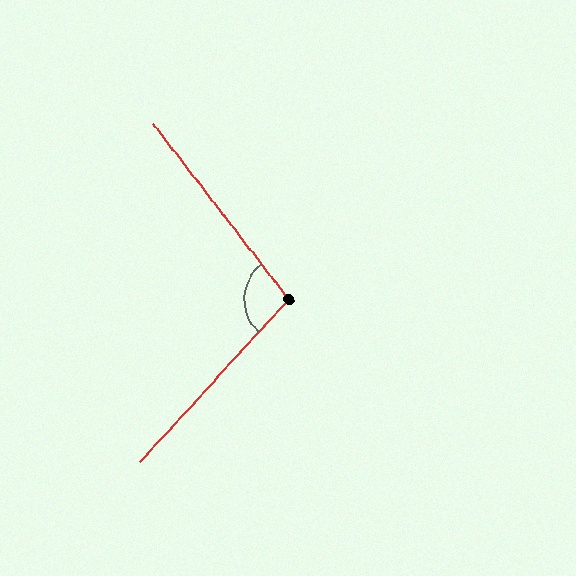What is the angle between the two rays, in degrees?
Approximately 100 degrees.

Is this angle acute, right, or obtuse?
It is obtuse.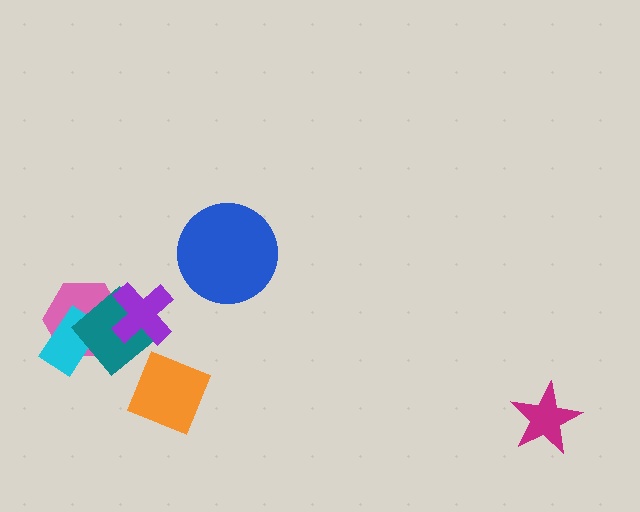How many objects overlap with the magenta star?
0 objects overlap with the magenta star.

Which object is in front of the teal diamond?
The purple cross is in front of the teal diamond.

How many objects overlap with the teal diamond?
3 objects overlap with the teal diamond.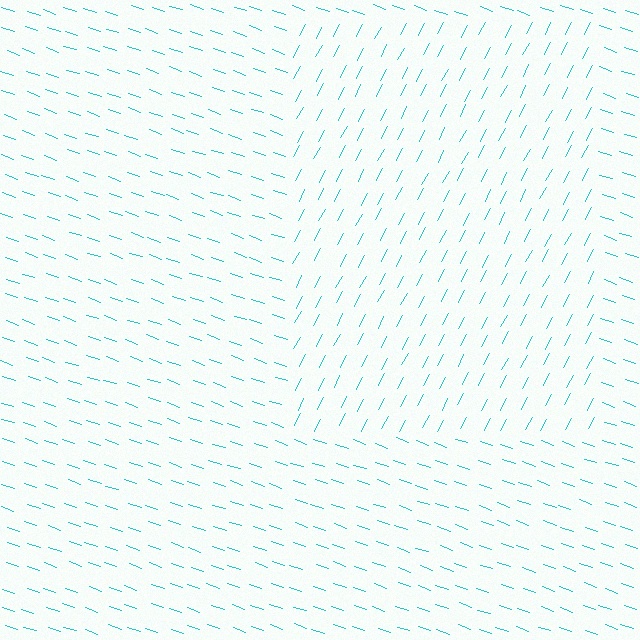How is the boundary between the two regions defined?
The boundary is defined purely by a change in line orientation (approximately 81 degrees difference). All lines are the same color and thickness.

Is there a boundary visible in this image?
Yes, there is a texture boundary formed by a change in line orientation.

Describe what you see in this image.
The image is filled with small cyan line segments. A rectangle region in the image has lines oriented differently from the surrounding lines, creating a visible texture boundary.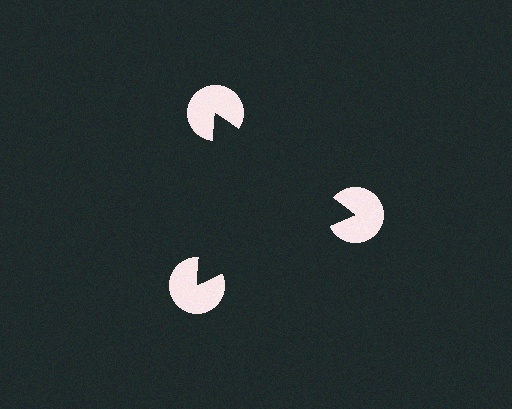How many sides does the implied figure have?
3 sides.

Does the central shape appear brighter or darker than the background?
It typically appears slightly darker than the background, even though no actual brightness change is drawn.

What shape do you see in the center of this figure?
An illusory triangle — its edges are inferred from the aligned wedge cuts in the pac-man discs, not physically drawn.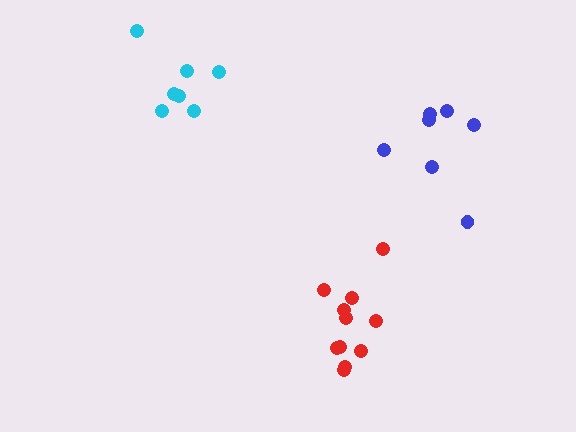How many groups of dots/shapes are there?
There are 3 groups.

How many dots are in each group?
Group 1: 11 dots, Group 2: 7 dots, Group 3: 7 dots (25 total).